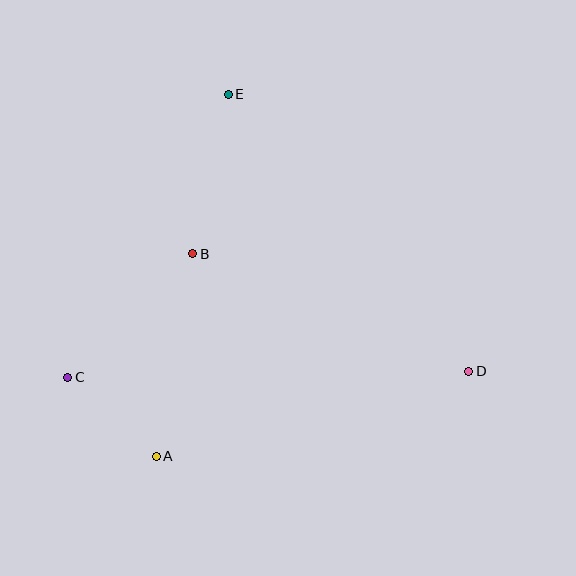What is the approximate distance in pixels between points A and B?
The distance between A and B is approximately 206 pixels.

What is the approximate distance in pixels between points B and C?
The distance between B and C is approximately 176 pixels.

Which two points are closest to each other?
Points A and C are closest to each other.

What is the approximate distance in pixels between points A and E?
The distance between A and E is approximately 369 pixels.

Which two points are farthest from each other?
Points C and D are farthest from each other.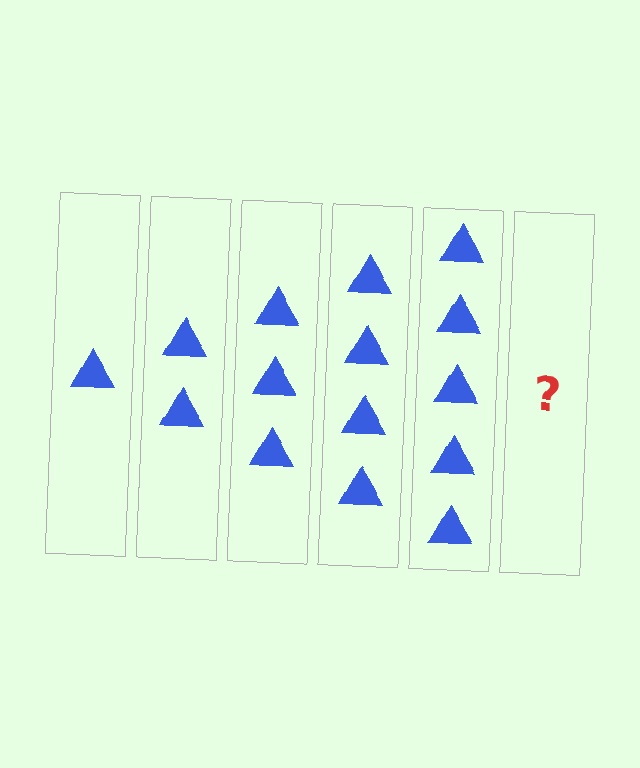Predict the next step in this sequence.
The next step is 6 triangles.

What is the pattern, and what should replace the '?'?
The pattern is that each step adds one more triangle. The '?' should be 6 triangles.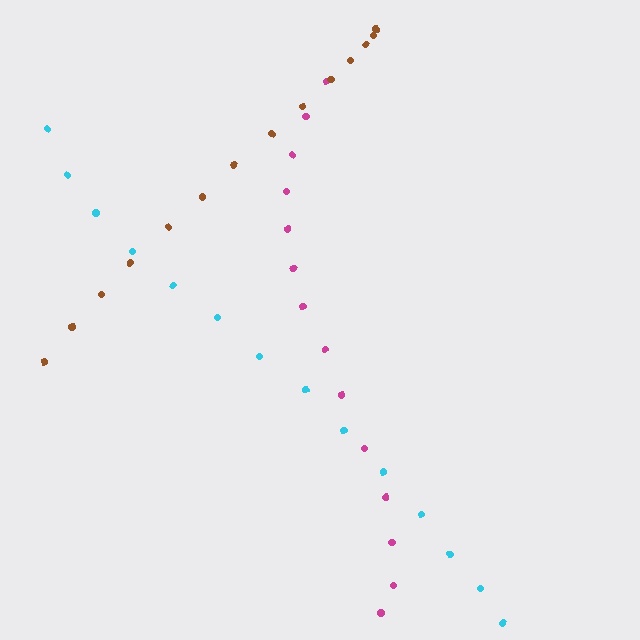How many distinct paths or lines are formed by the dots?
There are 3 distinct paths.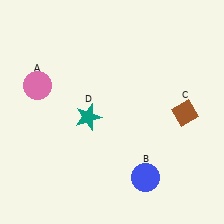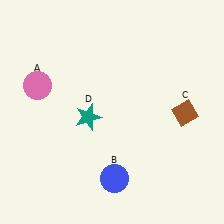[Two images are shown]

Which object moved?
The blue circle (B) moved left.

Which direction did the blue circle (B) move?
The blue circle (B) moved left.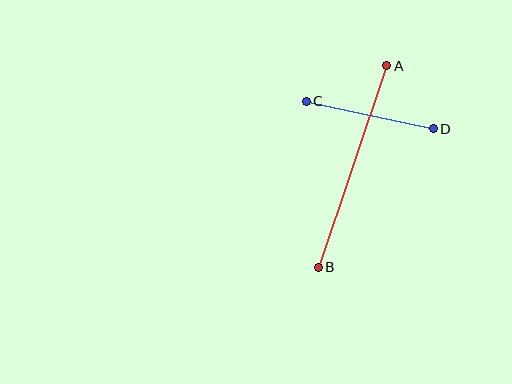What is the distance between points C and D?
The distance is approximately 130 pixels.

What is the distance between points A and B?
The distance is approximately 213 pixels.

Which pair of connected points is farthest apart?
Points A and B are farthest apart.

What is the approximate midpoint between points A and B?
The midpoint is at approximately (352, 167) pixels.